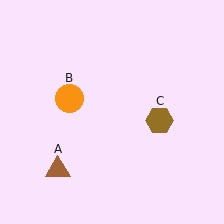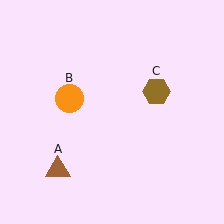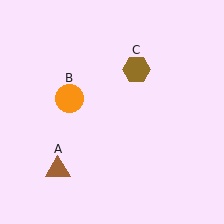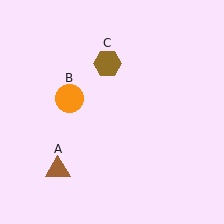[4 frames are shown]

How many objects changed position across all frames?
1 object changed position: brown hexagon (object C).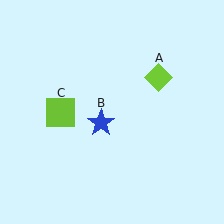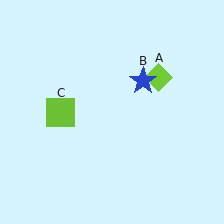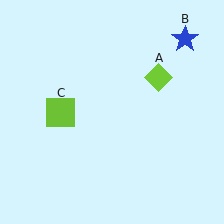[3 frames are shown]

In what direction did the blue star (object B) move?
The blue star (object B) moved up and to the right.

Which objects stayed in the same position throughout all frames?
Lime diamond (object A) and lime square (object C) remained stationary.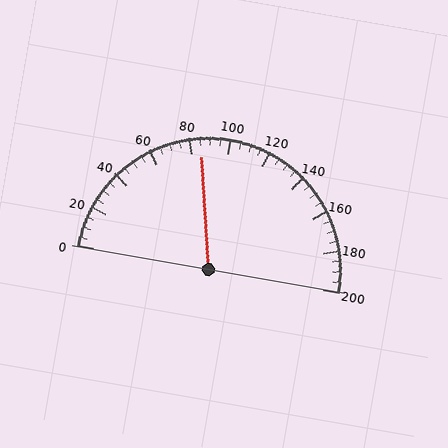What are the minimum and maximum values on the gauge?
The gauge ranges from 0 to 200.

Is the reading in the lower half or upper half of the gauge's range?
The reading is in the lower half of the range (0 to 200).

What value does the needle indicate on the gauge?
The needle indicates approximately 85.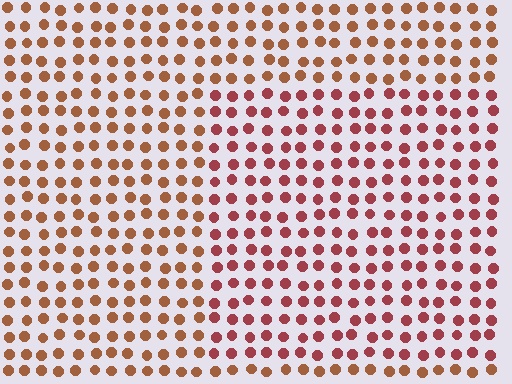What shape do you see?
I see a rectangle.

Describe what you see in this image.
The image is filled with small brown elements in a uniform arrangement. A rectangle-shaped region is visible where the elements are tinted to a slightly different hue, forming a subtle color boundary.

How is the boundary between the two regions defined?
The boundary is defined purely by a slight shift in hue (about 28 degrees). Spacing, size, and orientation are identical on both sides.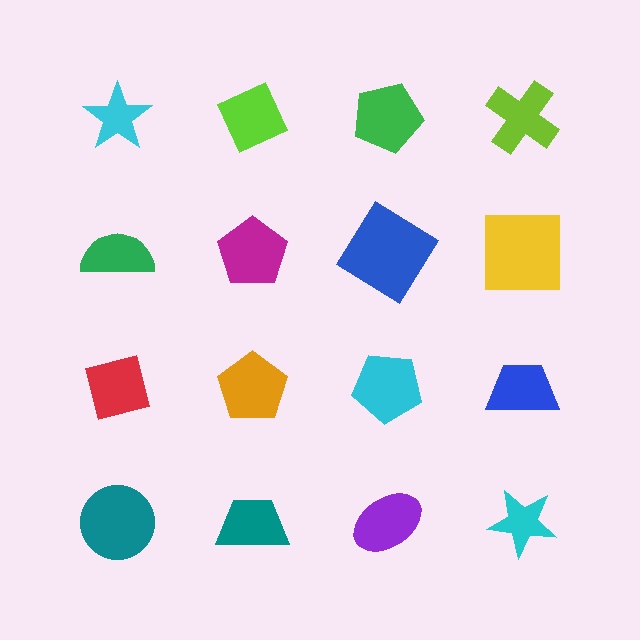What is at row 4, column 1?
A teal circle.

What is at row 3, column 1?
A red square.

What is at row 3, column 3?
A cyan pentagon.